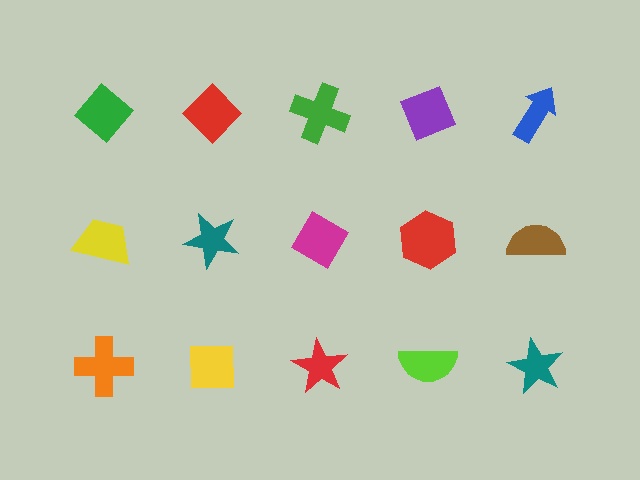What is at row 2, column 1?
A yellow trapezoid.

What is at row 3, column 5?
A teal star.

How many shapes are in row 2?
5 shapes.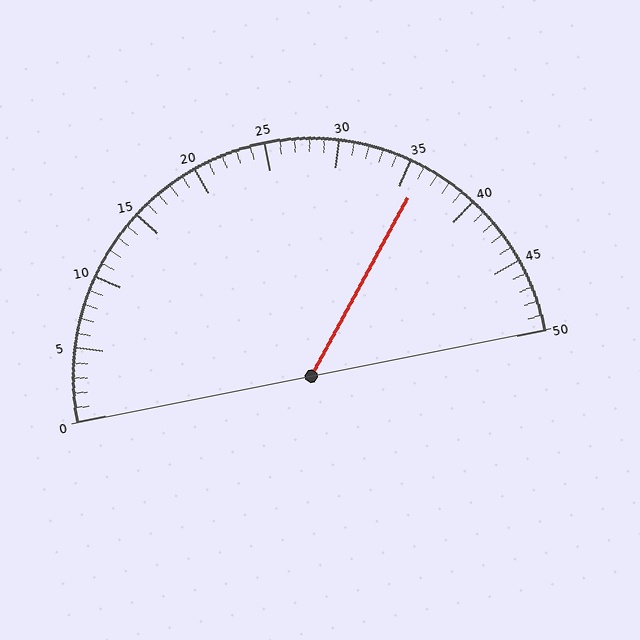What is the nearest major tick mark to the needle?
The nearest major tick mark is 35.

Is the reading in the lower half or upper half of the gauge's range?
The reading is in the upper half of the range (0 to 50).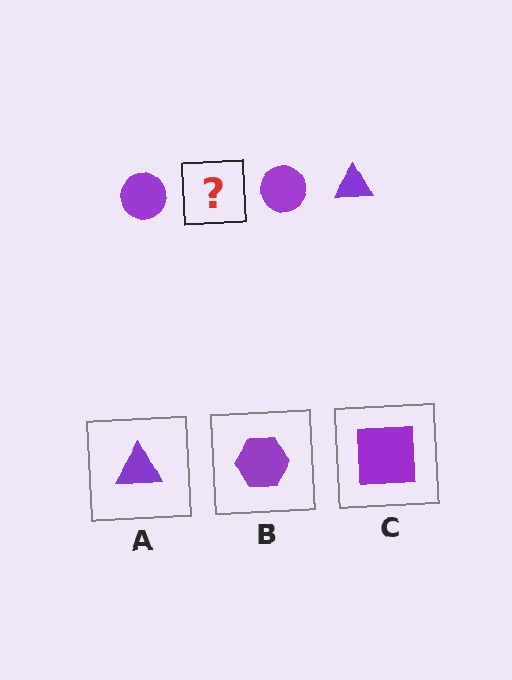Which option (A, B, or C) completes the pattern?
A.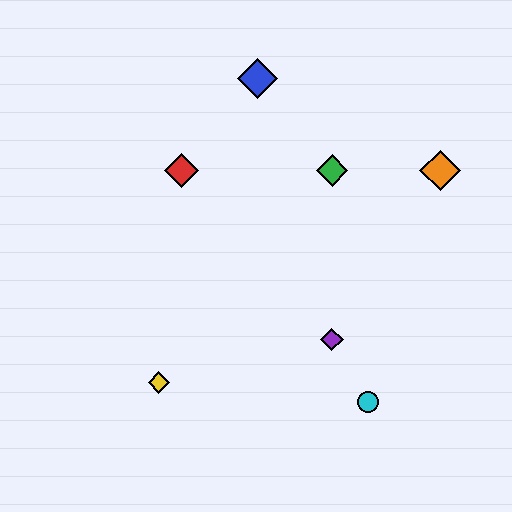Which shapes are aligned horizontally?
The red diamond, the green diamond, the orange diamond are aligned horizontally.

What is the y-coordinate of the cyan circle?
The cyan circle is at y≈402.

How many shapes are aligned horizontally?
3 shapes (the red diamond, the green diamond, the orange diamond) are aligned horizontally.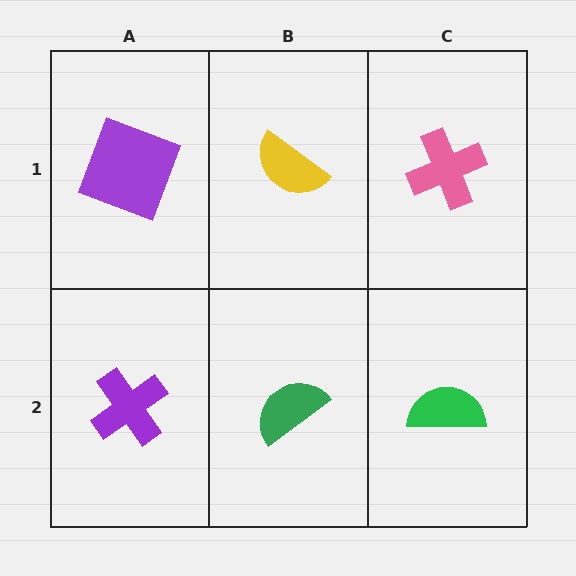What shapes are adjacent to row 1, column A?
A purple cross (row 2, column A), a yellow semicircle (row 1, column B).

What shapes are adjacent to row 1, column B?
A green semicircle (row 2, column B), a purple square (row 1, column A), a pink cross (row 1, column C).